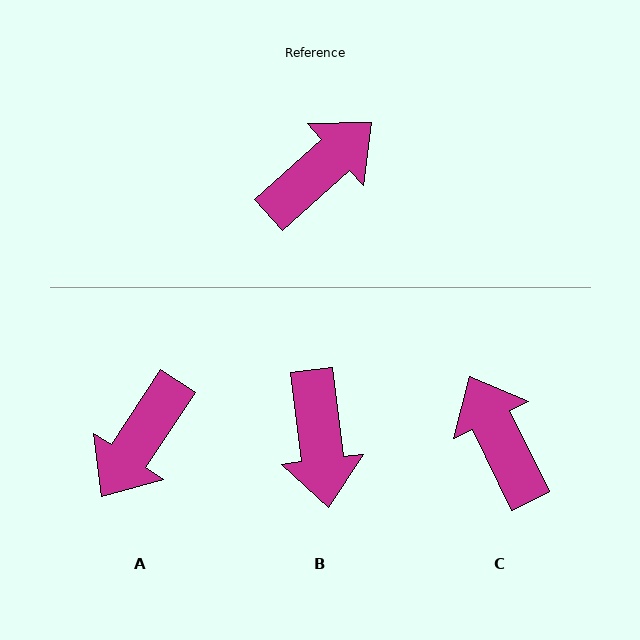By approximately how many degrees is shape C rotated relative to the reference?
Approximately 74 degrees counter-clockwise.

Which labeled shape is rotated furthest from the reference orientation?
A, about 165 degrees away.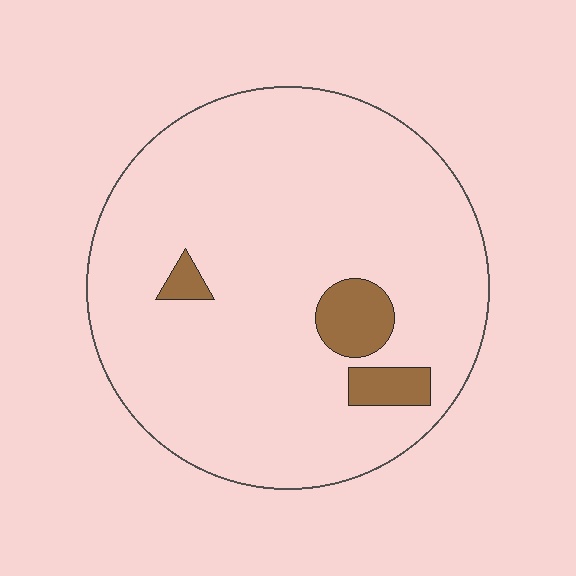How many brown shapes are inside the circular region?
3.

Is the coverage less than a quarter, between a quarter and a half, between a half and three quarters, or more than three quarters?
Less than a quarter.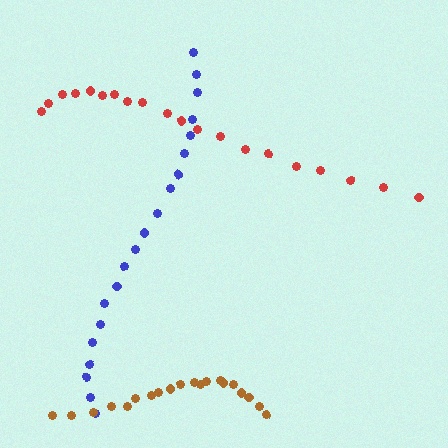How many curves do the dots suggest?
There are 3 distinct paths.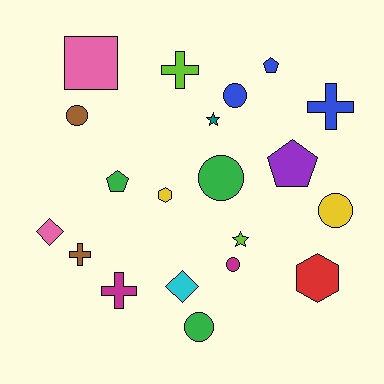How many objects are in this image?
There are 20 objects.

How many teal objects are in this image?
There is 1 teal object.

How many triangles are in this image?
There are no triangles.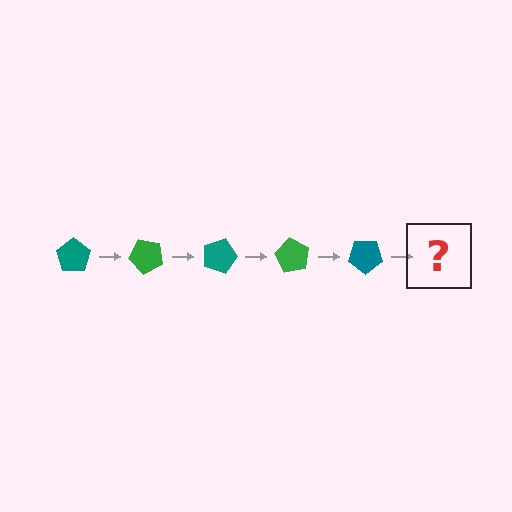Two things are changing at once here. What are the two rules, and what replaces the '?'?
The two rules are that it rotates 45 degrees each step and the color cycles through teal and green. The '?' should be a green pentagon, rotated 225 degrees from the start.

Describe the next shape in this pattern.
It should be a green pentagon, rotated 225 degrees from the start.